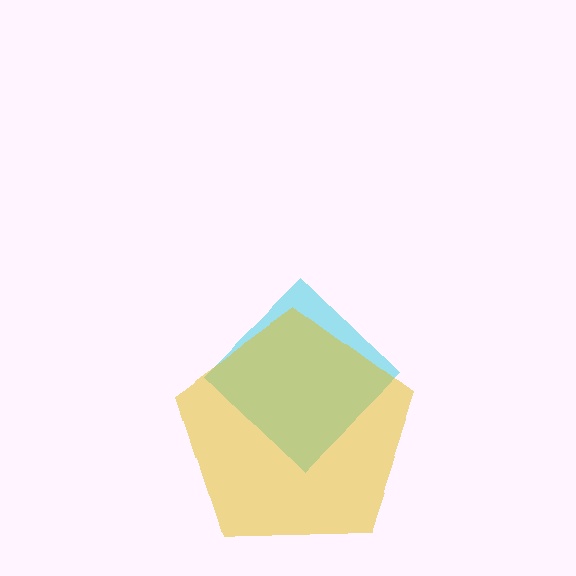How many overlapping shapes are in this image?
There are 2 overlapping shapes in the image.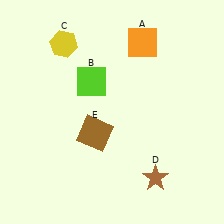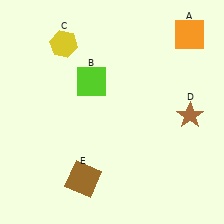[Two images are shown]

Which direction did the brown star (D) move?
The brown star (D) moved up.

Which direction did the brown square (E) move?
The brown square (E) moved down.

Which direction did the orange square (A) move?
The orange square (A) moved right.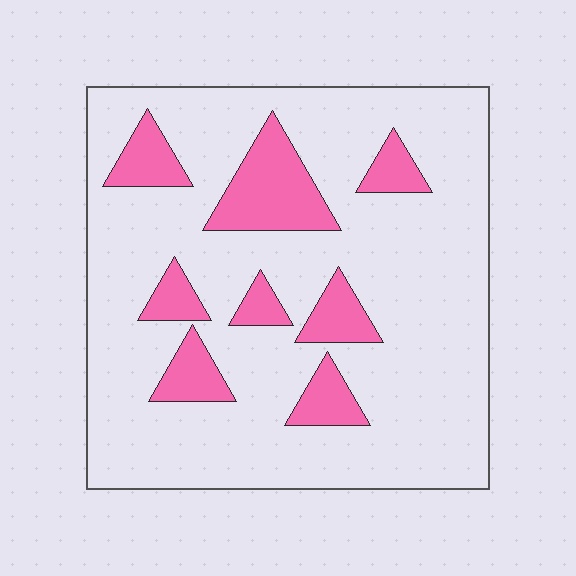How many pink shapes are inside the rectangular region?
8.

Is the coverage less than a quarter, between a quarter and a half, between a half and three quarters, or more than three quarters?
Less than a quarter.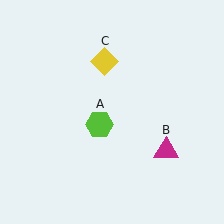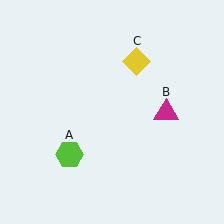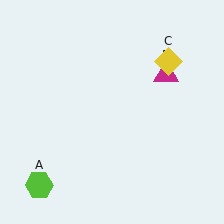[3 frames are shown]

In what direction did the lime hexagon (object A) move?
The lime hexagon (object A) moved down and to the left.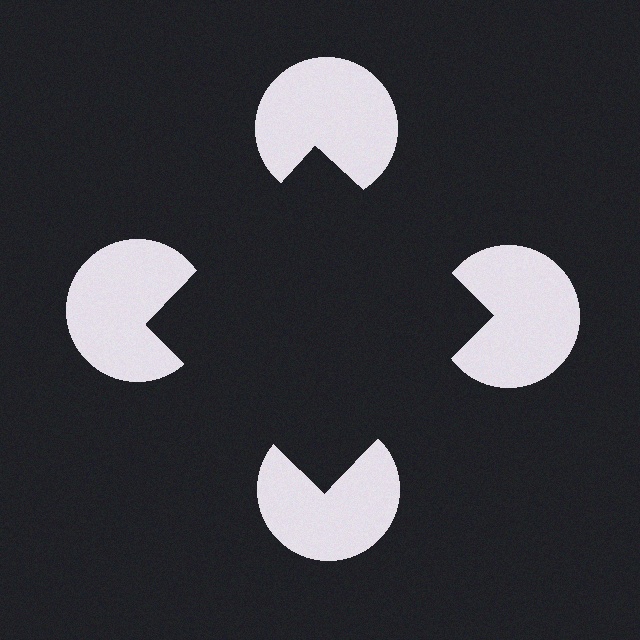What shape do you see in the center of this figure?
An illusory square — its edges are inferred from the aligned wedge cuts in the pac-man discs, not physically drawn.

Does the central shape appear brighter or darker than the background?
It typically appears slightly darker than the background, even though no actual brightness change is drawn.